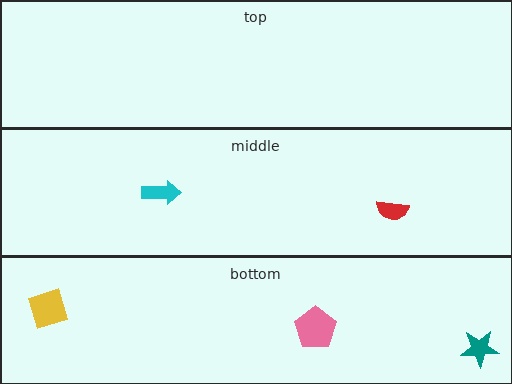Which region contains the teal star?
The bottom region.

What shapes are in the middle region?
The cyan arrow, the red semicircle.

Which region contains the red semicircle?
The middle region.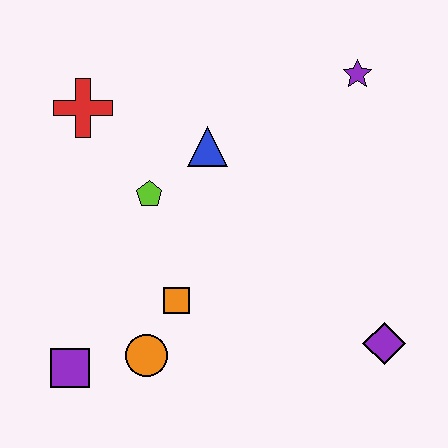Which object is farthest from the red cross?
The purple diamond is farthest from the red cross.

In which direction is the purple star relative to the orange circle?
The purple star is above the orange circle.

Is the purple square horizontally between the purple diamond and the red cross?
No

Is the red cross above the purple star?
No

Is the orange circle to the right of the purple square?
Yes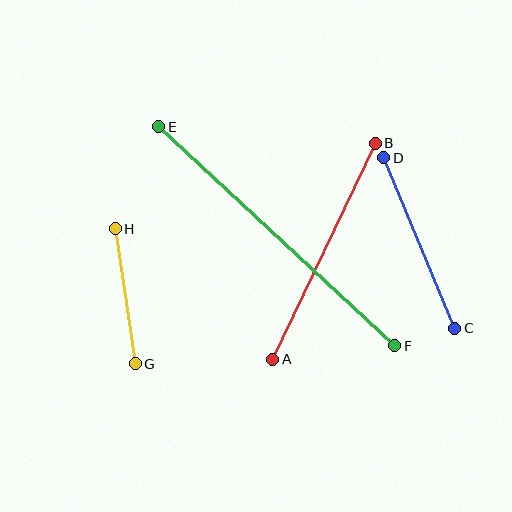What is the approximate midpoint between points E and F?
The midpoint is at approximately (277, 236) pixels.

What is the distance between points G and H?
The distance is approximately 136 pixels.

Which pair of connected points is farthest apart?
Points E and F are farthest apart.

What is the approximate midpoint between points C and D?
The midpoint is at approximately (419, 243) pixels.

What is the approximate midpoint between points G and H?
The midpoint is at approximately (125, 296) pixels.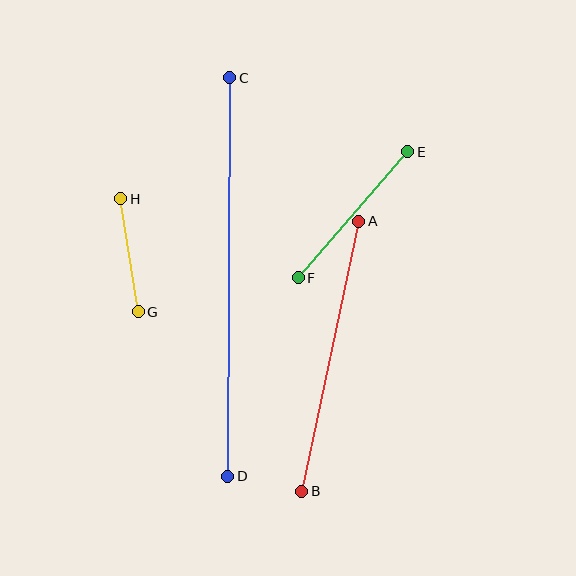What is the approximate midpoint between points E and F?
The midpoint is at approximately (353, 215) pixels.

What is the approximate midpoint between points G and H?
The midpoint is at approximately (130, 255) pixels.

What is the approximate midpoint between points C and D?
The midpoint is at approximately (229, 277) pixels.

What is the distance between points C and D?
The distance is approximately 398 pixels.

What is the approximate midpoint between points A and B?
The midpoint is at approximately (330, 356) pixels.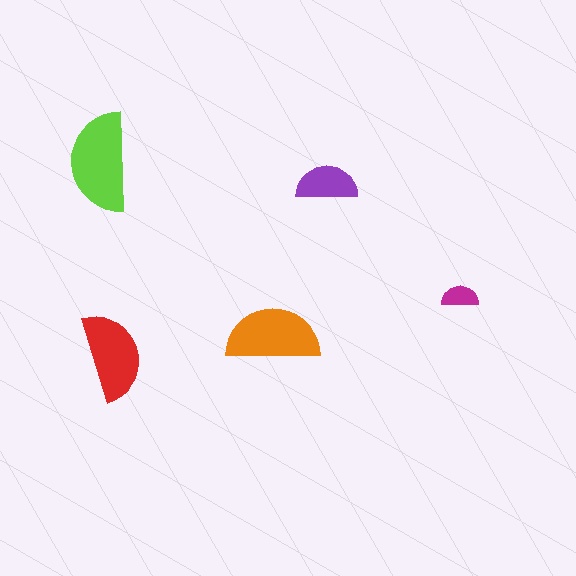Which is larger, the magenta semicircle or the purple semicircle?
The purple one.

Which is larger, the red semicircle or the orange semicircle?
The orange one.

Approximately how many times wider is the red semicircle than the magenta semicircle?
About 2.5 times wider.